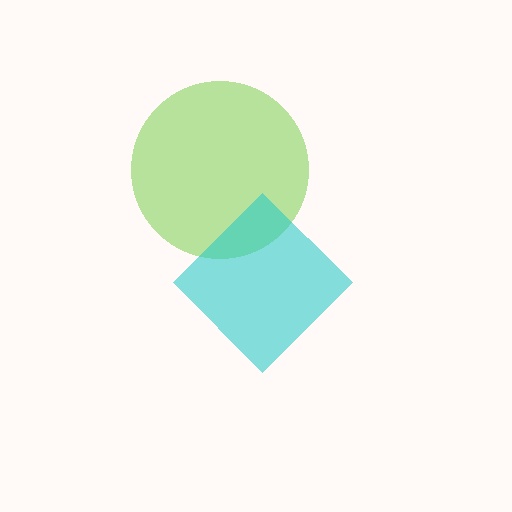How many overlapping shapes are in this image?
There are 2 overlapping shapes in the image.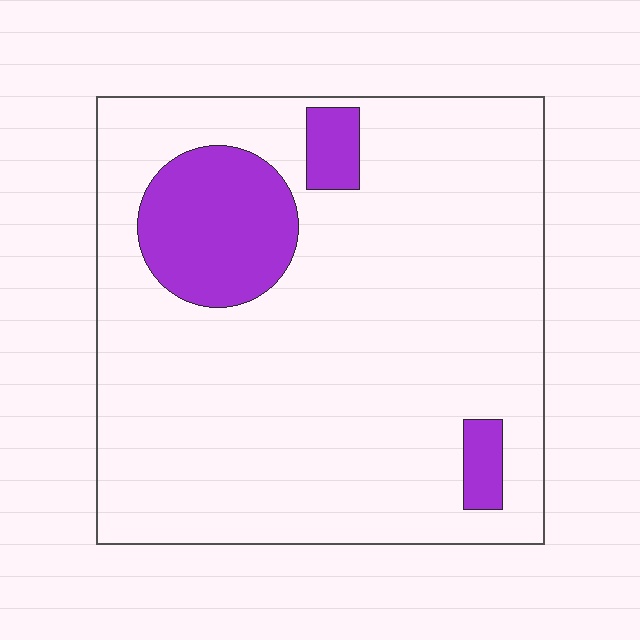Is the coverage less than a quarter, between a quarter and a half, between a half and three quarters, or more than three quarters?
Less than a quarter.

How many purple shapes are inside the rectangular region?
3.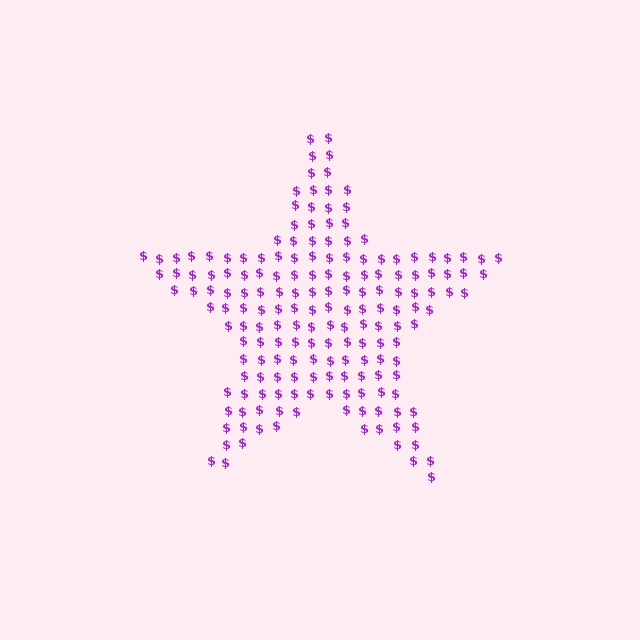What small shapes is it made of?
It is made of small dollar signs.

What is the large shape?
The large shape is a star.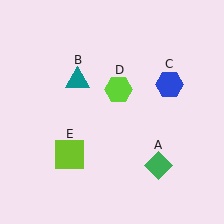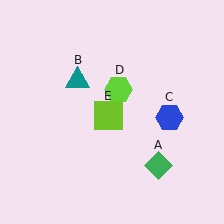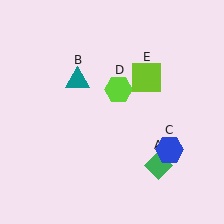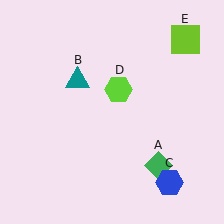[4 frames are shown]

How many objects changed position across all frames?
2 objects changed position: blue hexagon (object C), lime square (object E).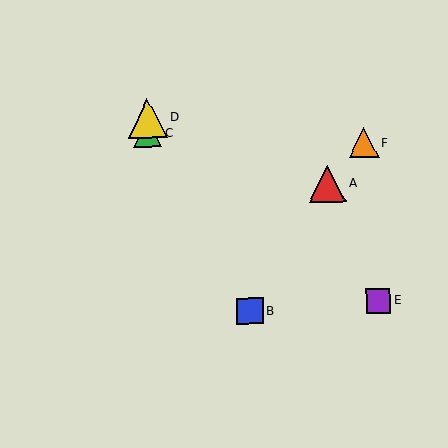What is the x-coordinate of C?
Object C is at x≈148.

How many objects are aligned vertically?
2 objects (C, D) are aligned vertically.